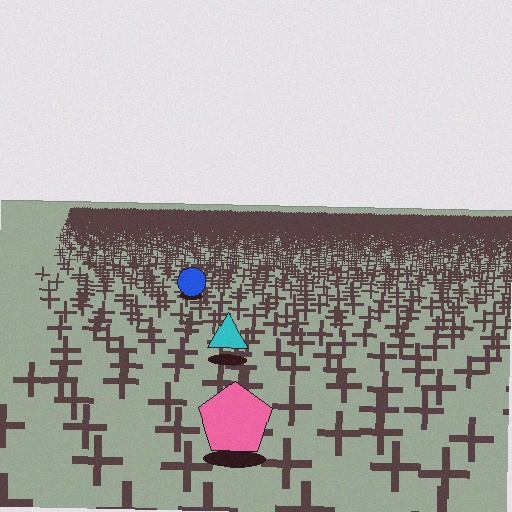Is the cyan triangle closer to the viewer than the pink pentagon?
No. The pink pentagon is closer — you can tell from the texture gradient: the ground texture is coarser near it.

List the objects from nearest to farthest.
From nearest to farthest: the pink pentagon, the cyan triangle, the blue circle.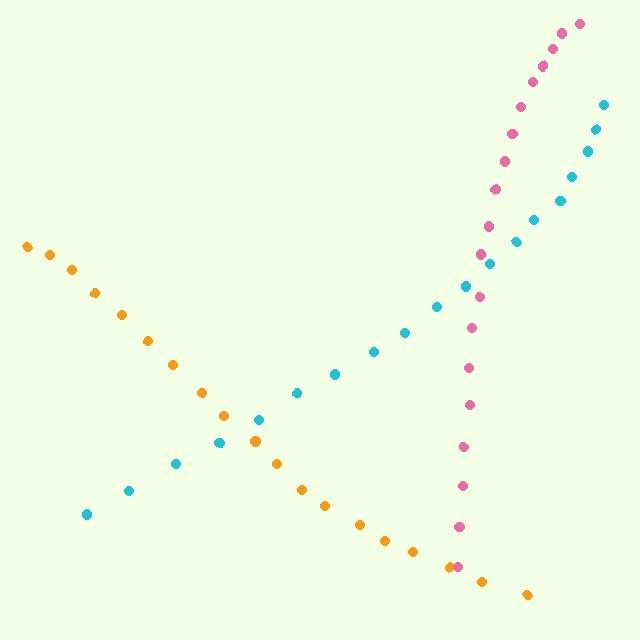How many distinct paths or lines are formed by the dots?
There are 3 distinct paths.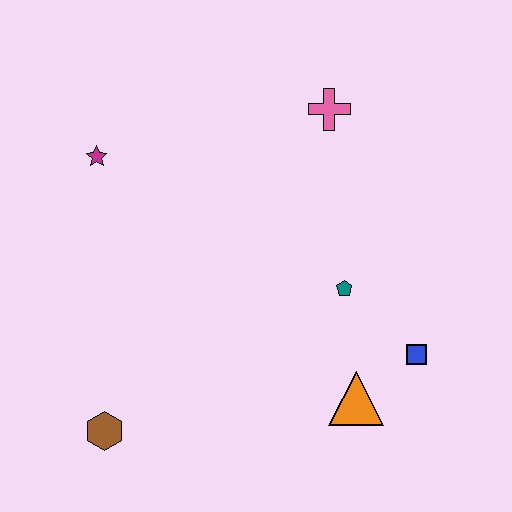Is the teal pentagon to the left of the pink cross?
No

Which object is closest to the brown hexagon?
The orange triangle is closest to the brown hexagon.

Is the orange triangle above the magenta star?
No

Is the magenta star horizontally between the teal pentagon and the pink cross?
No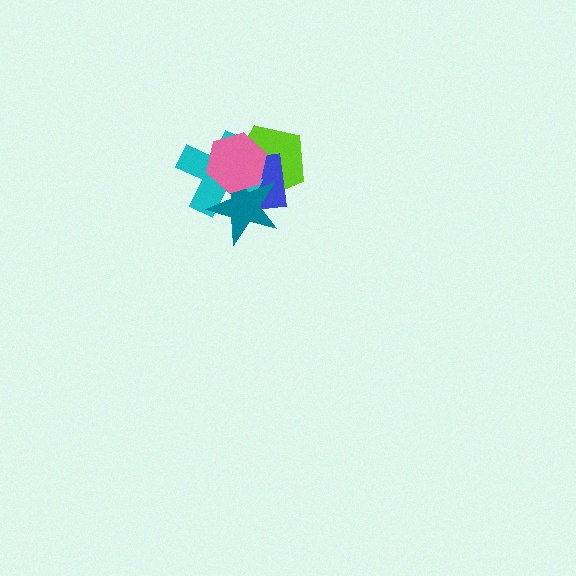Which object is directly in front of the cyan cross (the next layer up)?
The teal star is directly in front of the cyan cross.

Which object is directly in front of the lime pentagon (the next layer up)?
The blue square is directly in front of the lime pentagon.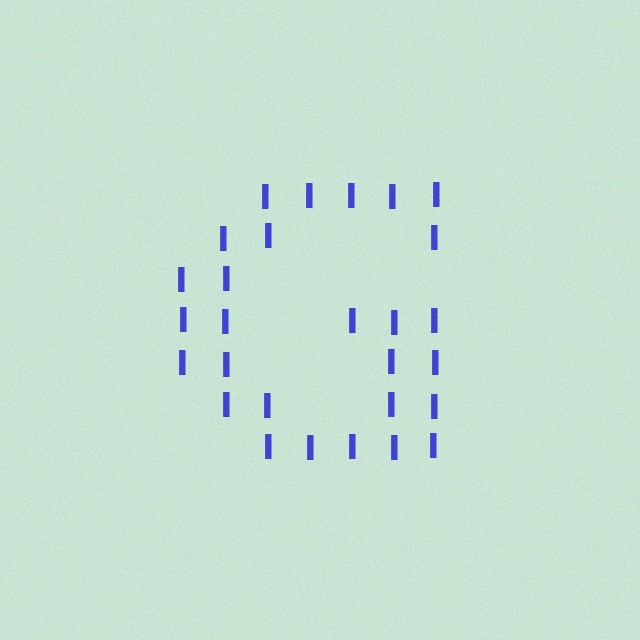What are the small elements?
The small elements are letter I's.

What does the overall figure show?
The overall figure shows the letter G.